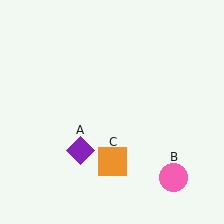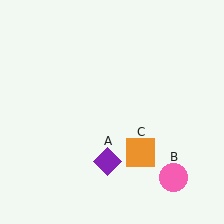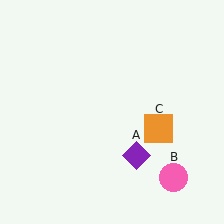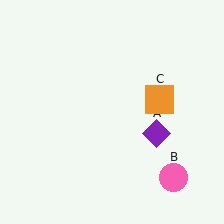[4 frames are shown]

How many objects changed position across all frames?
2 objects changed position: purple diamond (object A), orange square (object C).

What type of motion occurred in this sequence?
The purple diamond (object A), orange square (object C) rotated counterclockwise around the center of the scene.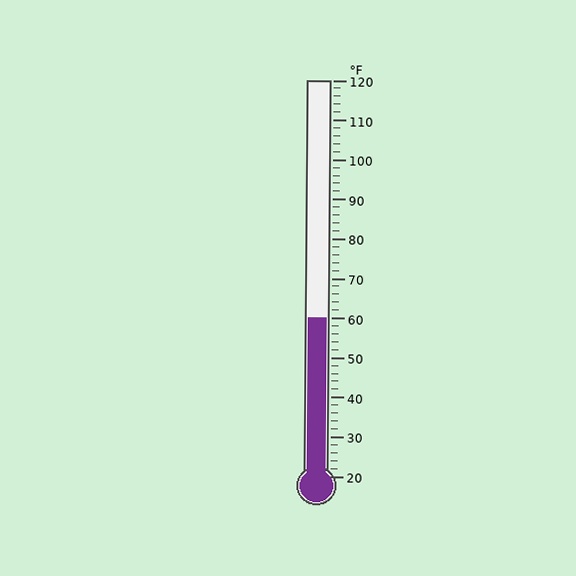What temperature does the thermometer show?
The thermometer shows approximately 60°F.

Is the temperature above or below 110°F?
The temperature is below 110°F.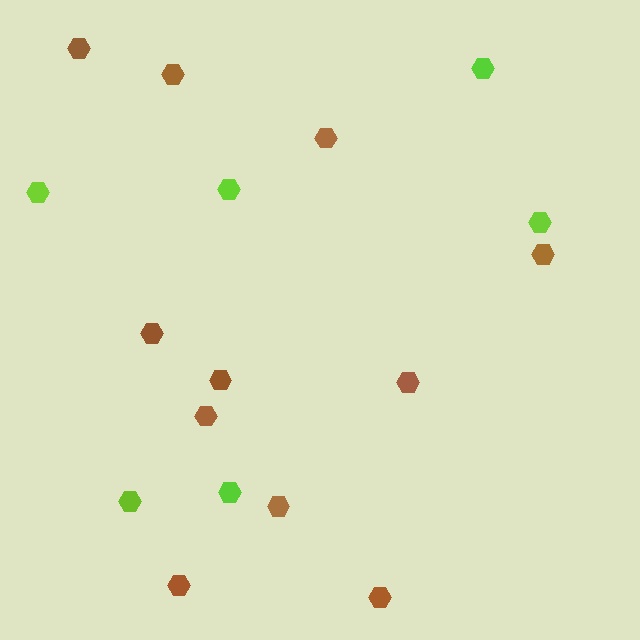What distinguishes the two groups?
There are 2 groups: one group of lime hexagons (6) and one group of brown hexagons (11).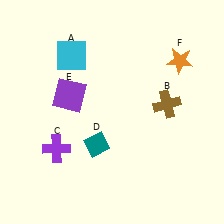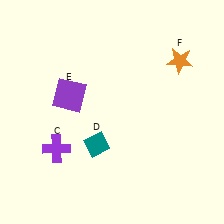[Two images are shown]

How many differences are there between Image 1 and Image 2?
There are 2 differences between the two images.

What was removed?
The brown cross (B), the cyan square (A) were removed in Image 2.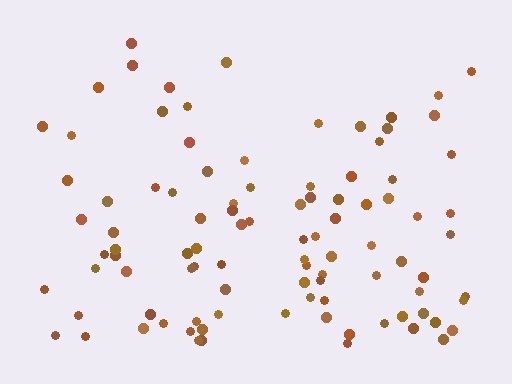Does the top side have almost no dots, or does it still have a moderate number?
Still a moderate number, just noticeably fewer than the bottom.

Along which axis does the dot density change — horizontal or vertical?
Vertical.